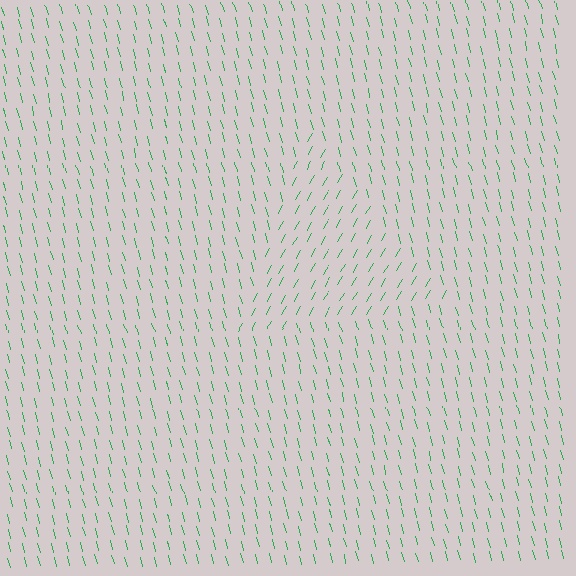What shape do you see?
I see a triangle.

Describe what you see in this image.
The image is filled with small green line segments. A triangle region in the image has lines oriented differently from the surrounding lines, creating a visible texture boundary.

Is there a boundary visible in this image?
Yes, there is a texture boundary formed by a change in line orientation.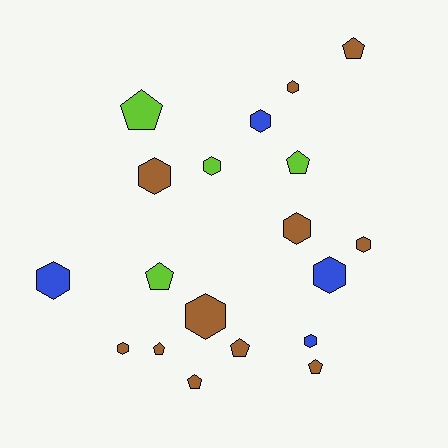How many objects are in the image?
There are 19 objects.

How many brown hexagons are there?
There are 6 brown hexagons.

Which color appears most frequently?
Brown, with 11 objects.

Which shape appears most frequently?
Hexagon, with 11 objects.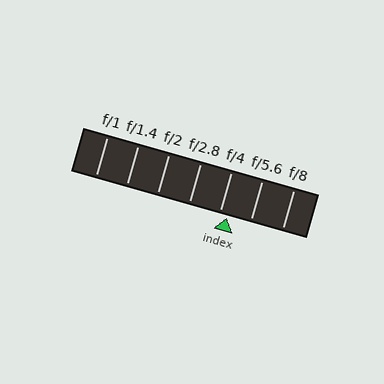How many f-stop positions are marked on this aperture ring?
There are 7 f-stop positions marked.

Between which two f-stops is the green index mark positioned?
The index mark is between f/4 and f/5.6.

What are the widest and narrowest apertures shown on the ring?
The widest aperture shown is f/1 and the narrowest is f/8.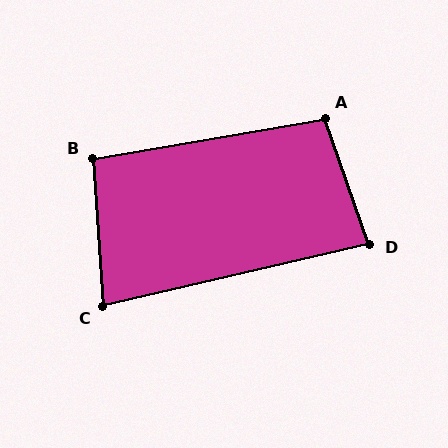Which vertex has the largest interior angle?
A, at approximately 99 degrees.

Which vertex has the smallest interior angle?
C, at approximately 81 degrees.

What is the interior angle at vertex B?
Approximately 96 degrees (obtuse).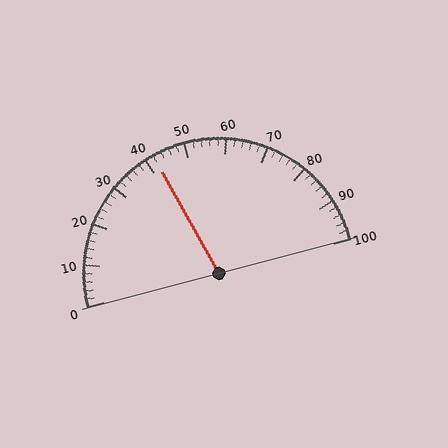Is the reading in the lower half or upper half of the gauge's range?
The reading is in the lower half of the range (0 to 100).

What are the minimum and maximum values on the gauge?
The gauge ranges from 0 to 100.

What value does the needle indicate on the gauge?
The needle indicates approximately 42.